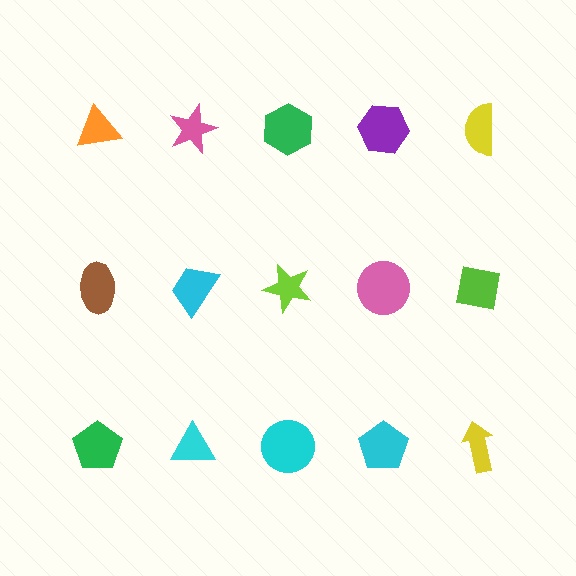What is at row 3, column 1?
A green pentagon.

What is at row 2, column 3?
A lime star.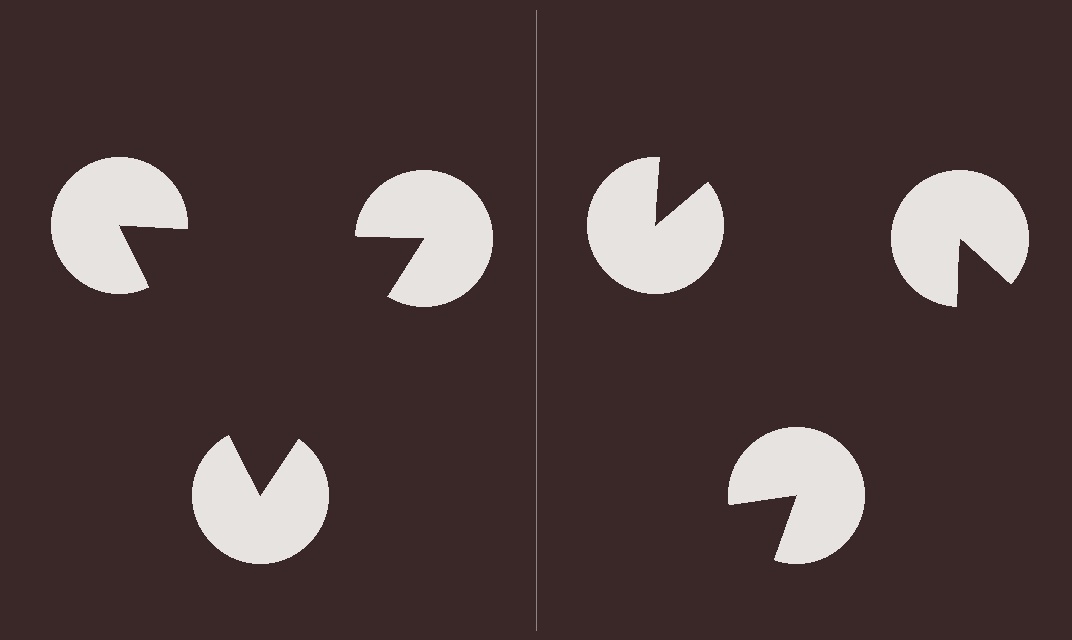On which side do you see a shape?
An illusory triangle appears on the left side. On the right side the wedge cuts are rotated, so no coherent shape forms.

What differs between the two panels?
The pac-man discs are positioned identically on both sides; only the wedge orientations differ. On the left they align to a triangle; on the right they are misaligned.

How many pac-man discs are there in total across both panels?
6 — 3 on each side.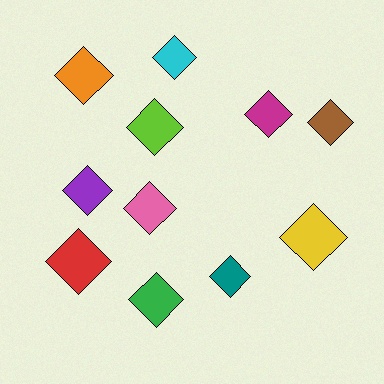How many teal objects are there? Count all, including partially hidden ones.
There is 1 teal object.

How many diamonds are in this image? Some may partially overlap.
There are 11 diamonds.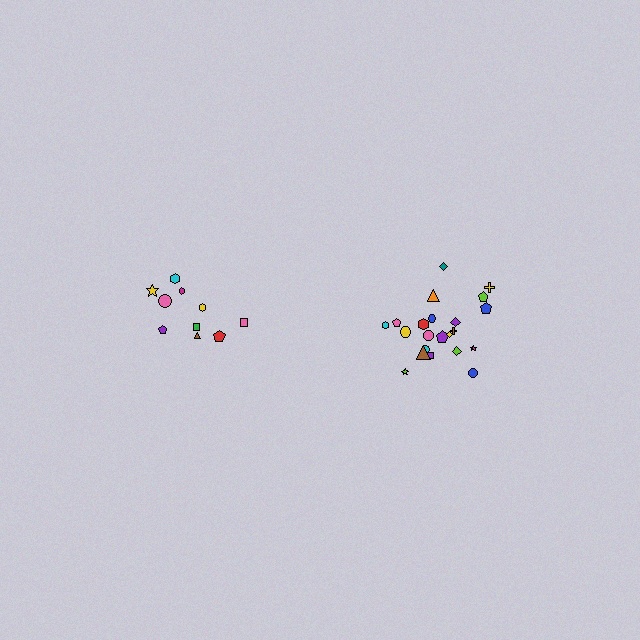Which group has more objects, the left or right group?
The right group.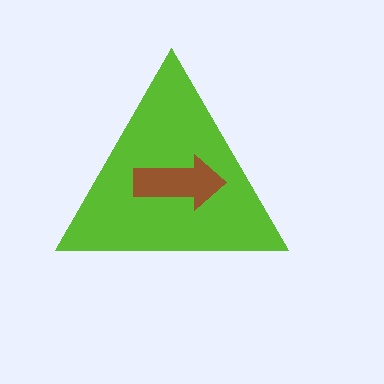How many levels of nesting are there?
2.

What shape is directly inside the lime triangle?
The brown arrow.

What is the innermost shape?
The brown arrow.